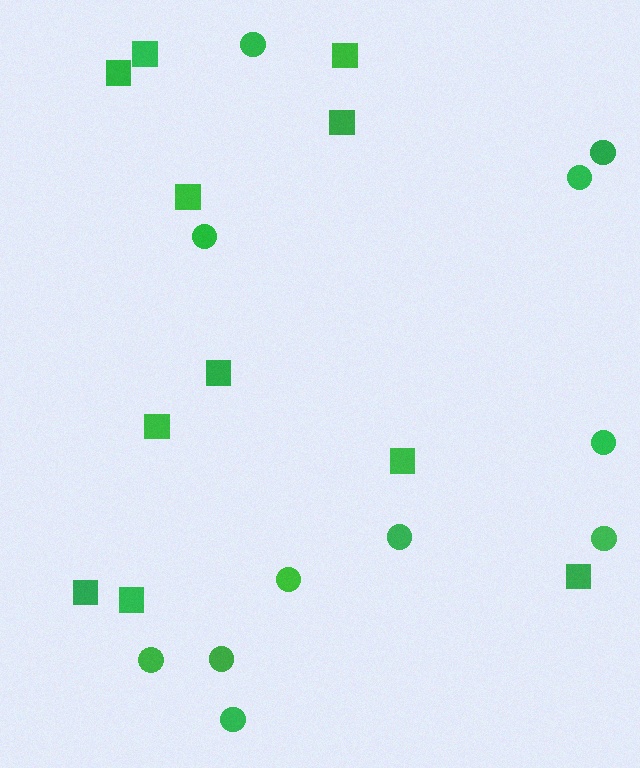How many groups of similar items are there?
There are 2 groups: one group of circles (11) and one group of squares (11).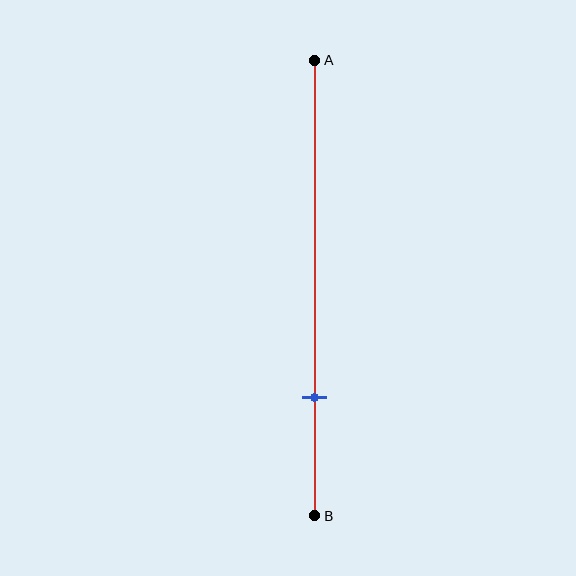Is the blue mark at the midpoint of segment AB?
No, the mark is at about 75% from A, not at the 50% midpoint.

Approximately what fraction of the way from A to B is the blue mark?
The blue mark is approximately 75% of the way from A to B.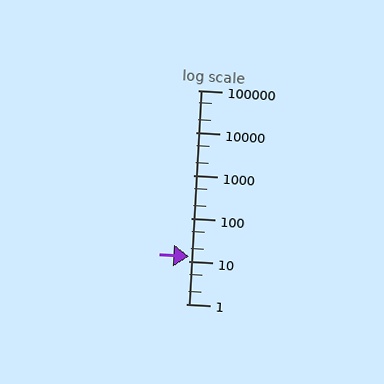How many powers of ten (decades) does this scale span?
The scale spans 5 decades, from 1 to 100000.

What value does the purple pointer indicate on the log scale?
The pointer indicates approximately 13.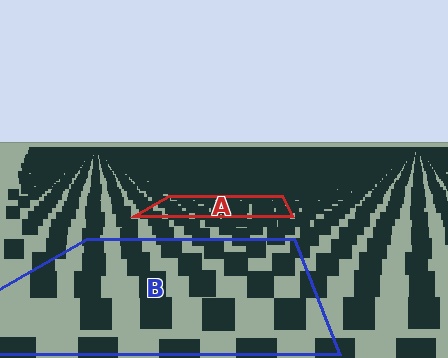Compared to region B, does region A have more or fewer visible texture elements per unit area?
Region A has more texture elements per unit area — they are packed more densely because it is farther away.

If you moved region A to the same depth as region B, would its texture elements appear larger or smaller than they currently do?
They would appear larger. At a closer depth, the same texture elements are projected at a bigger on-screen size.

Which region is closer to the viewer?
Region B is closer. The texture elements there are larger and more spread out.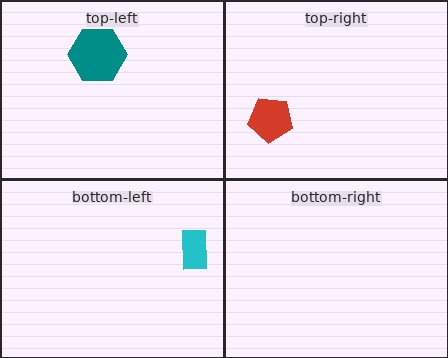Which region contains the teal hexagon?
The top-left region.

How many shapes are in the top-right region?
1.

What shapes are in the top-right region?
The red pentagon.